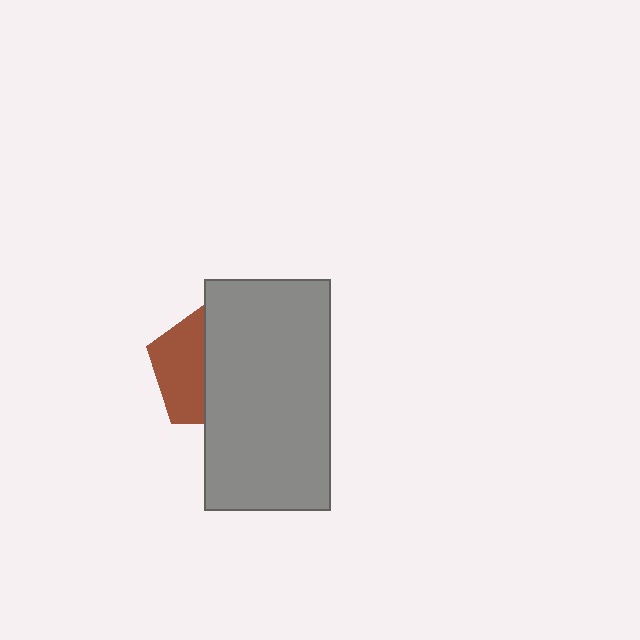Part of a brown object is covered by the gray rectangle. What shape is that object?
It is a pentagon.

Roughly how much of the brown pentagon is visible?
A small part of it is visible (roughly 41%).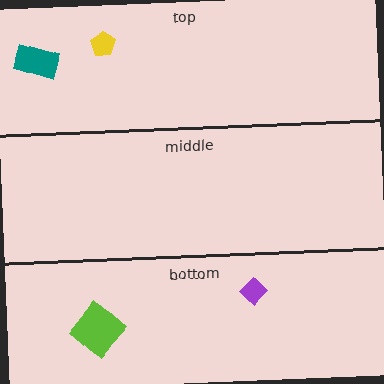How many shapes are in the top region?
2.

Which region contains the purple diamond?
The bottom region.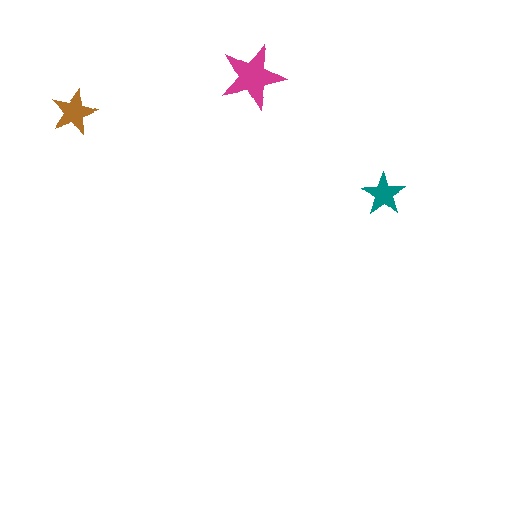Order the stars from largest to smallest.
the magenta one, the brown one, the teal one.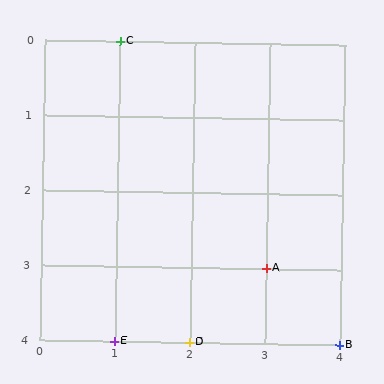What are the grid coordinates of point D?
Point D is at grid coordinates (2, 4).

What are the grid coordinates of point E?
Point E is at grid coordinates (1, 4).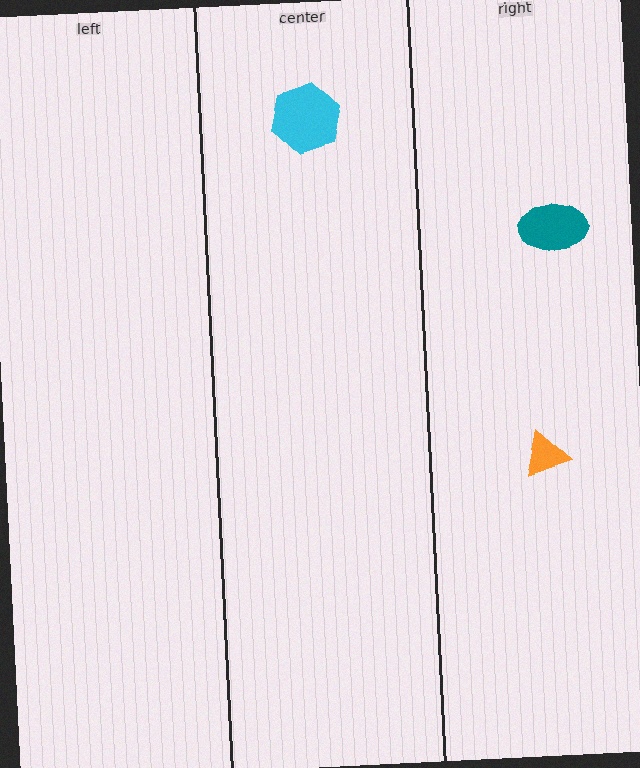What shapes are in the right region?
The teal ellipse, the orange triangle.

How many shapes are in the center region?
1.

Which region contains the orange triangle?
The right region.